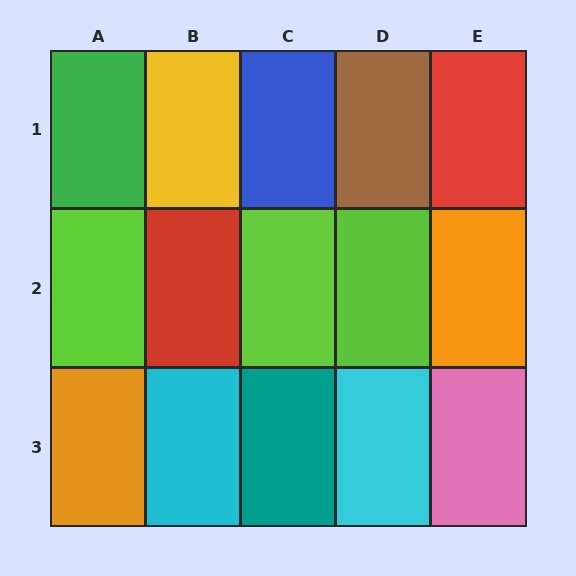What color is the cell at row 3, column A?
Orange.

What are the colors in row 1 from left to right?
Green, yellow, blue, brown, red.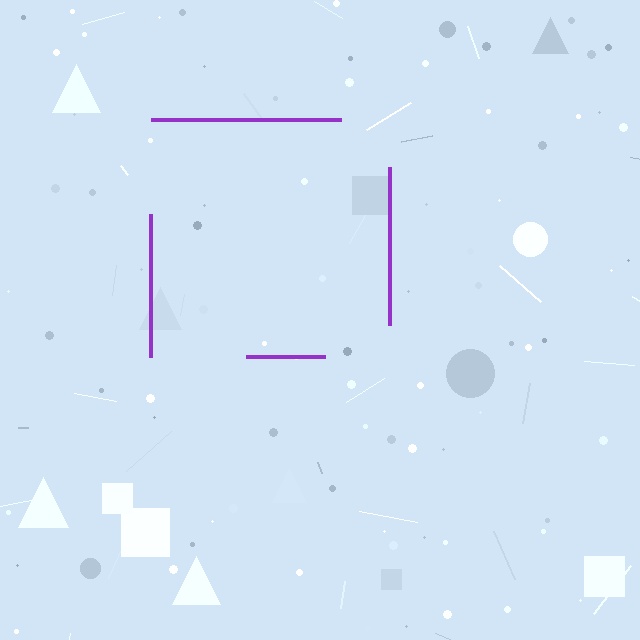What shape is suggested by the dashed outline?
The dashed outline suggests a square.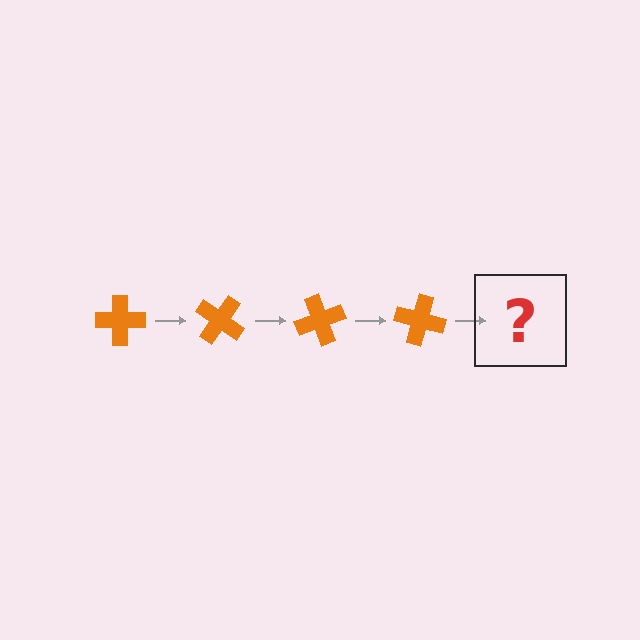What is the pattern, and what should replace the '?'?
The pattern is that the cross rotates 35 degrees each step. The '?' should be an orange cross rotated 140 degrees.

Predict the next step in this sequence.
The next step is an orange cross rotated 140 degrees.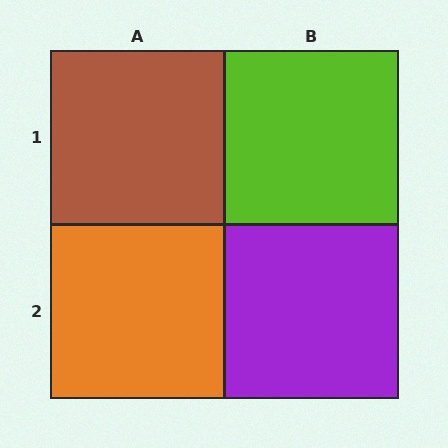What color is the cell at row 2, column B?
Purple.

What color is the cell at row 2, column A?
Orange.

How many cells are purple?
1 cell is purple.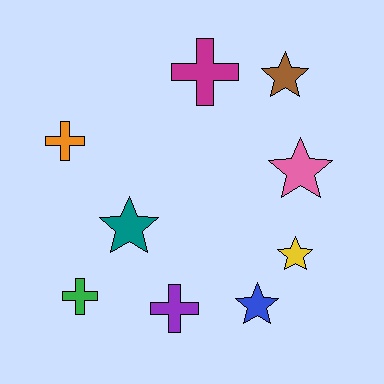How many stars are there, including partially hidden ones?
There are 5 stars.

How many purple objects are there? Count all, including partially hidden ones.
There is 1 purple object.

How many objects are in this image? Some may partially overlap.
There are 9 objects.